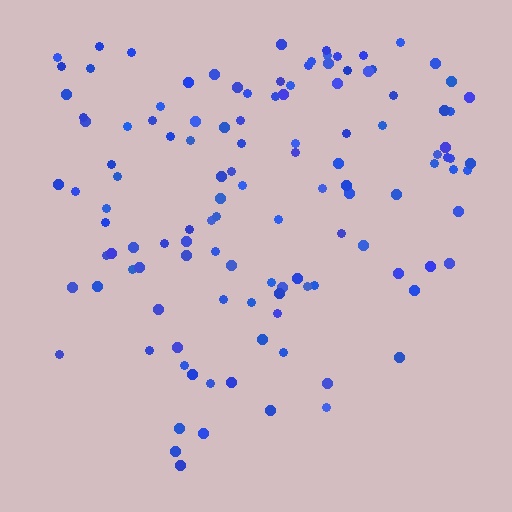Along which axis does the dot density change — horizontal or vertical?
Vertical.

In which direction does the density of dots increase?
From bottom to top, with the top side densest.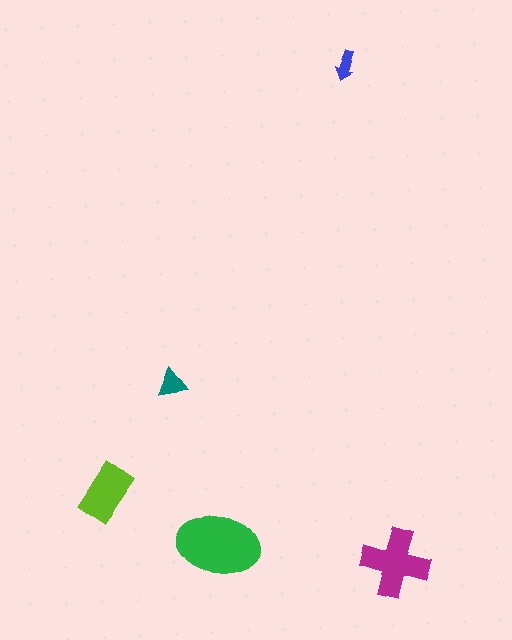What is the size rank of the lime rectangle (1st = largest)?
3rd.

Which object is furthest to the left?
The lime rectangle is leftmost.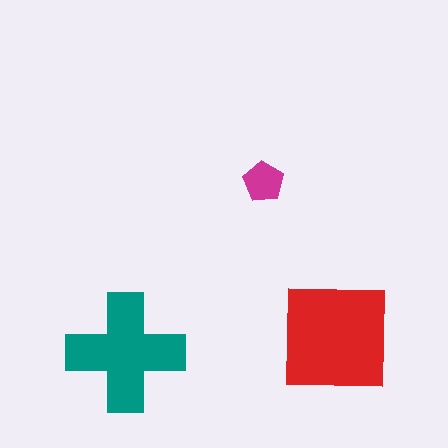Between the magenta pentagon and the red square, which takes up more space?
The red square.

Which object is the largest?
The red square.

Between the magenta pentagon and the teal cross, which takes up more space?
The teal cross.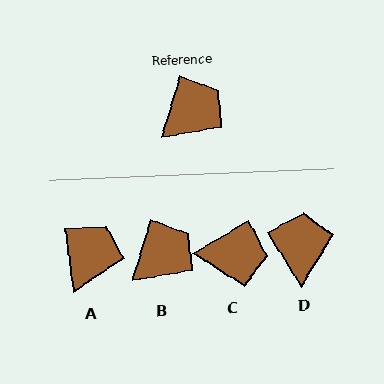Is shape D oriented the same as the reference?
No, it is off by about 49 degrees.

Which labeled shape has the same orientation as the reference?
B.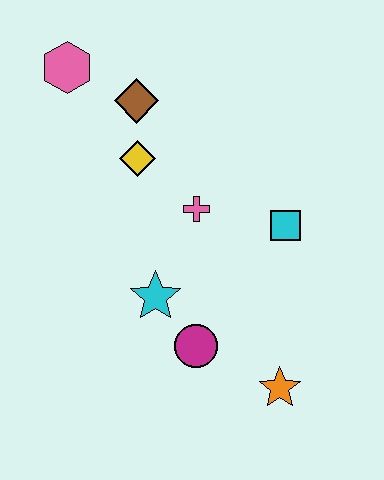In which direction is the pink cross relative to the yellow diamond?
The pink cross is to the right of the yellow diamond.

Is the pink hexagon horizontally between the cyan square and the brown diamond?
No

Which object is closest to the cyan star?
The magenta circle is closest to the cyan star.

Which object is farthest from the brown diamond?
The orange star is farthest from the brown diamond.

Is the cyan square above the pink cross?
No